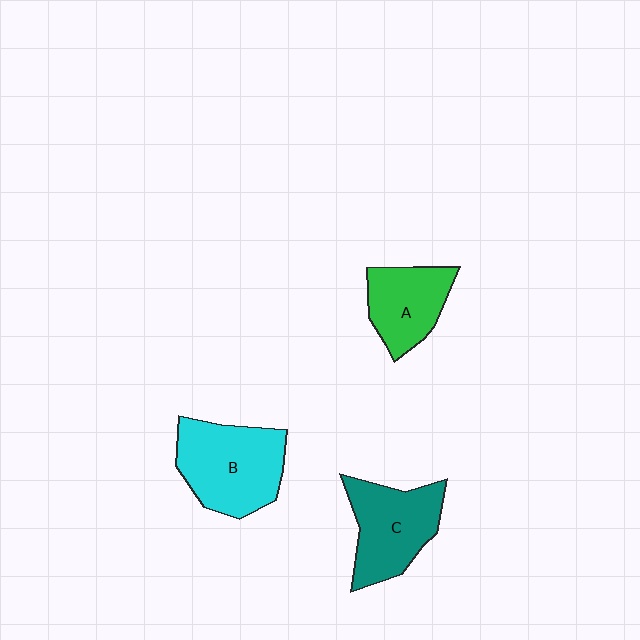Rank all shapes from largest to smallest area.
From largest to smallest: B (cyan), C (teal), A (green).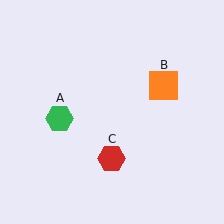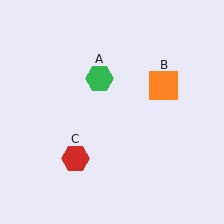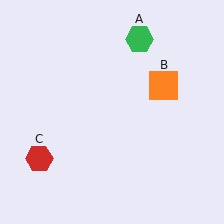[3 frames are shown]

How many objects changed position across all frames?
2 objects changed position: green hexagon (object A), red hexagon (object C).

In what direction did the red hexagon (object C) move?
The red hexagon (object C) moved left.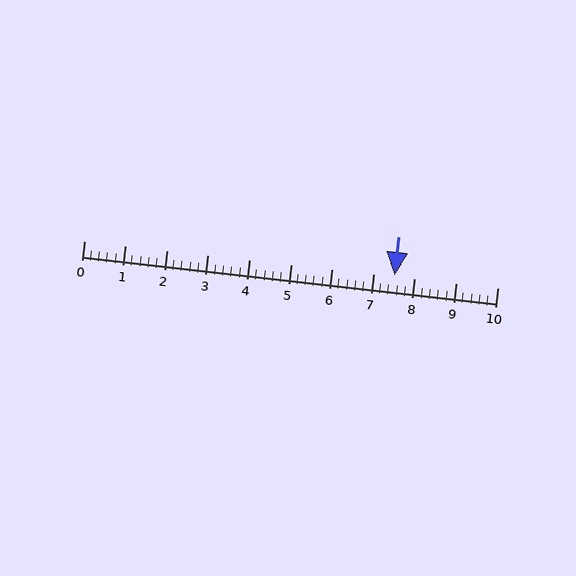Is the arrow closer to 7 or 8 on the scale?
The arrow is closer to 8.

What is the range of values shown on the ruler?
The ruler shows values from 0 to 10.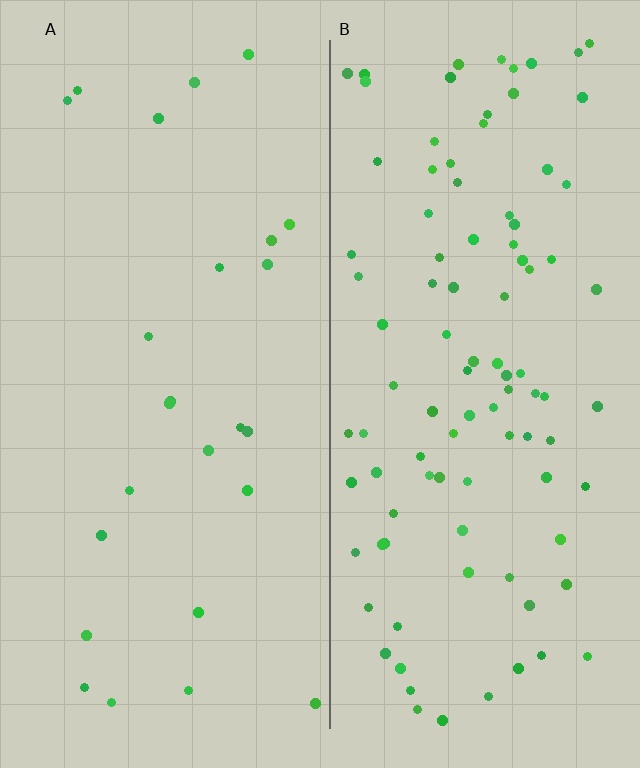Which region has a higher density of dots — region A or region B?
B (the right).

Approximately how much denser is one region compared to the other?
Approximately 3.8× — region B over region A.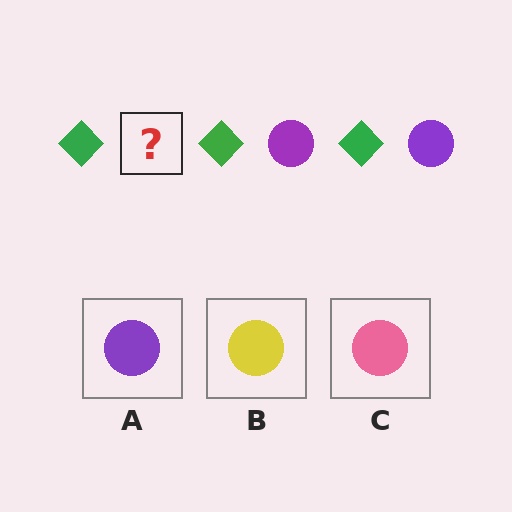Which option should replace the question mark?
Option A.